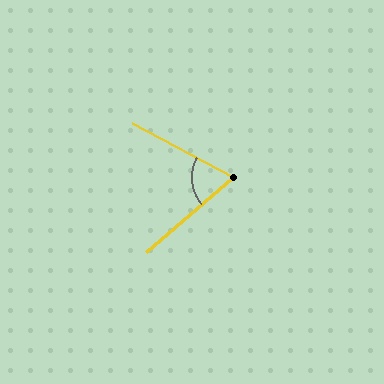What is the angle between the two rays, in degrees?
Approximately 69 degrees.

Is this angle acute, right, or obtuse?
It is acute.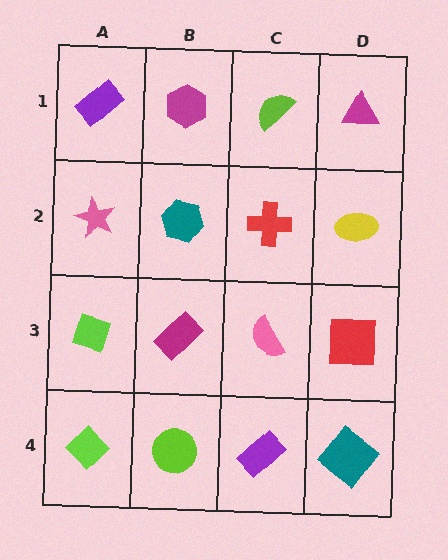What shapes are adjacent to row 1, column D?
A yellow ellipse (row 2, column D), a lime semicircle (row 1, column C).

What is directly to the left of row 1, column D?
A lime semicircle.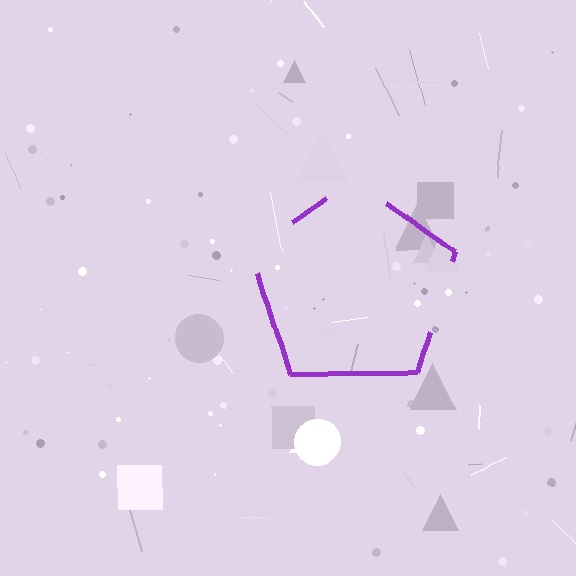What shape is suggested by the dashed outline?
The dashed outline suggests a pentagon.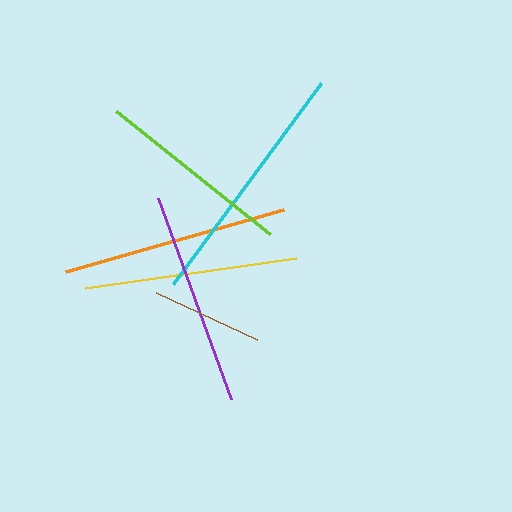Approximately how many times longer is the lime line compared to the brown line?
The lime line is approximately 1.8 times the length of the brown line.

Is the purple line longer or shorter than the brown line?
The purple line is longer than the brown line.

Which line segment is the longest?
The cyan line is the longest at approximately 249 pixels.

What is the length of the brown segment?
The brown segment is approximately 112 pixels long.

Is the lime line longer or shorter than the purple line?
The purple line is longer than the lime line.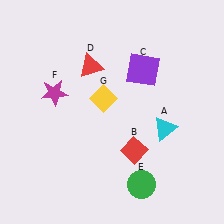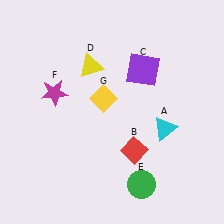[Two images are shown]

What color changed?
The triangle (D) changed from red in Image 1 to yellow in Image 2.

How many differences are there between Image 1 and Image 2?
There is 1 difference between the two images.